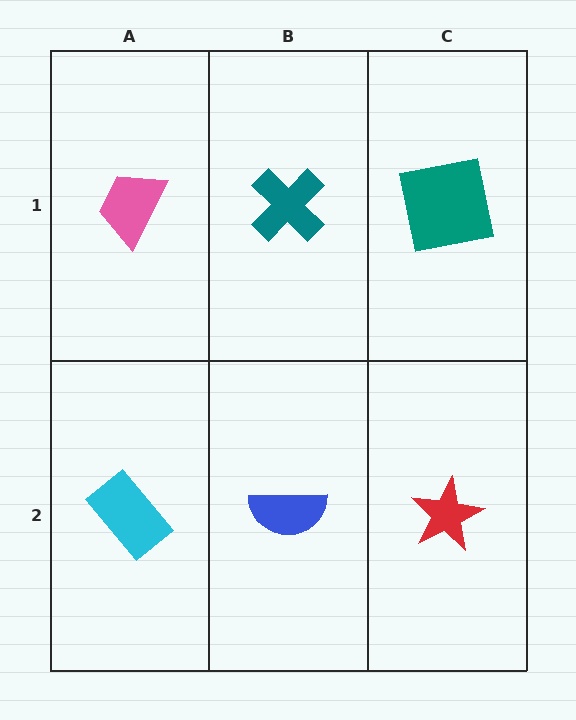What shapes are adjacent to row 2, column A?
A pink trapezoid (row 1, column A), a blue semicircle (row 2, column B).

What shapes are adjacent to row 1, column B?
A blue semicircle (row 2, column B), a pink trapezoid (row 1, column A), a teal square (row 1, column C).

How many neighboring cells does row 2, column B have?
3.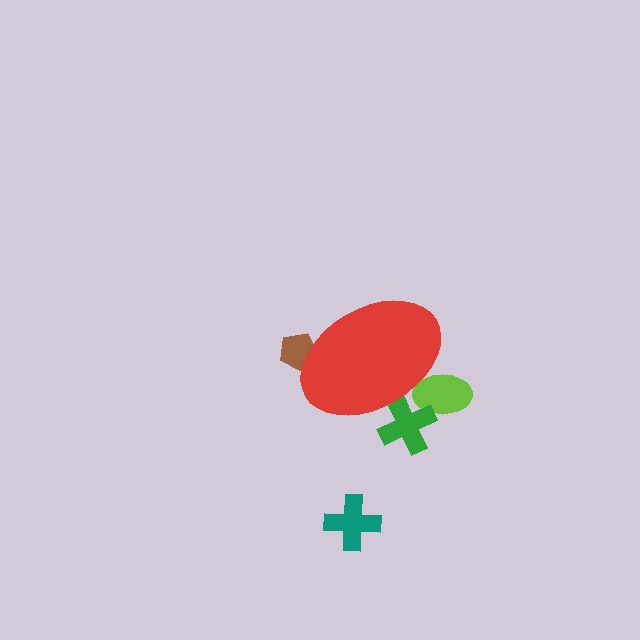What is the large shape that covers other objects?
A red ellipse.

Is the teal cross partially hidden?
No, the teal cross is fully visible.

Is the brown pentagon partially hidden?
Yes, the brown pentagon is partially hidden behind the red ellipse.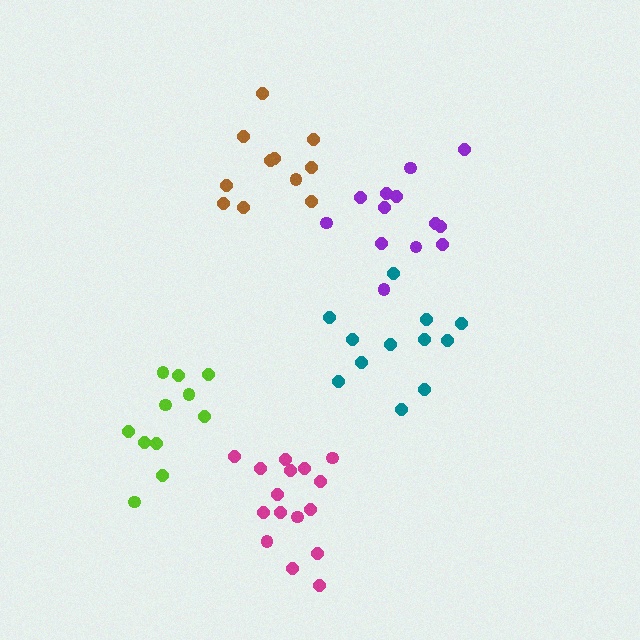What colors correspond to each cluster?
The clusters are colored: lime, teal, brown, purple, magenta.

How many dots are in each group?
Group 1: 11 dots, Group 2: 12 dots, Group 3: 11 dots, Group 4: 13 dots, Group 5: 16 dots (63 total).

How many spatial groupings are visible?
There are 5 spatial groupings.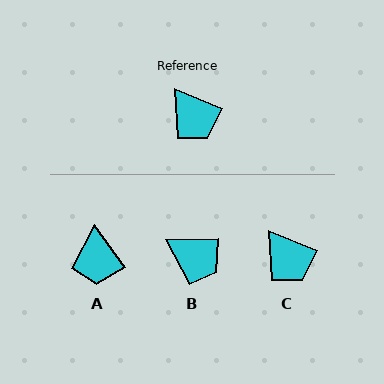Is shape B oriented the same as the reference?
No, it is off by about 24 degrees.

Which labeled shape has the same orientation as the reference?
C.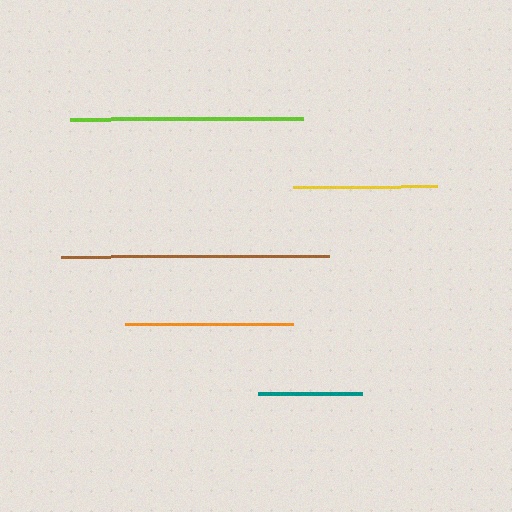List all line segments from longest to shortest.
From longest to shortest: brown, lime, orange, yellow, teal.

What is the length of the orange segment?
The orange segment is approximately 168 pixels long.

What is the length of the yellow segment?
The yellow segment is approximately 145 pixels long.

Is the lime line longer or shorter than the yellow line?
The lime line is longer than the yellow line.